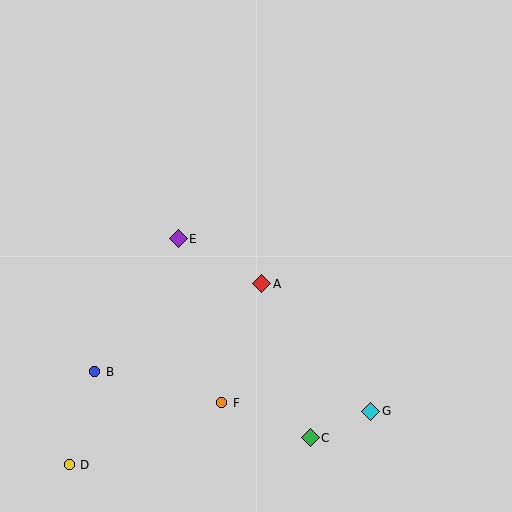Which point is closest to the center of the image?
Point A at (262, 284) is closest to the center.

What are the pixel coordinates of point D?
Point D is at (69, 465).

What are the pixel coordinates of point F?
Point F is at (222, 403).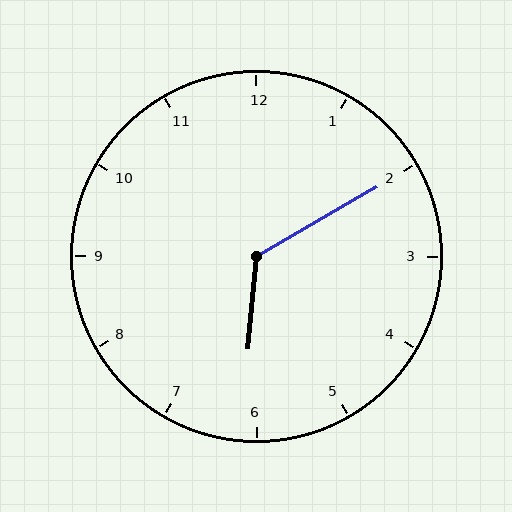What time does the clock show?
6:10.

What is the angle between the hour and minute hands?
Approximately 125 degrees.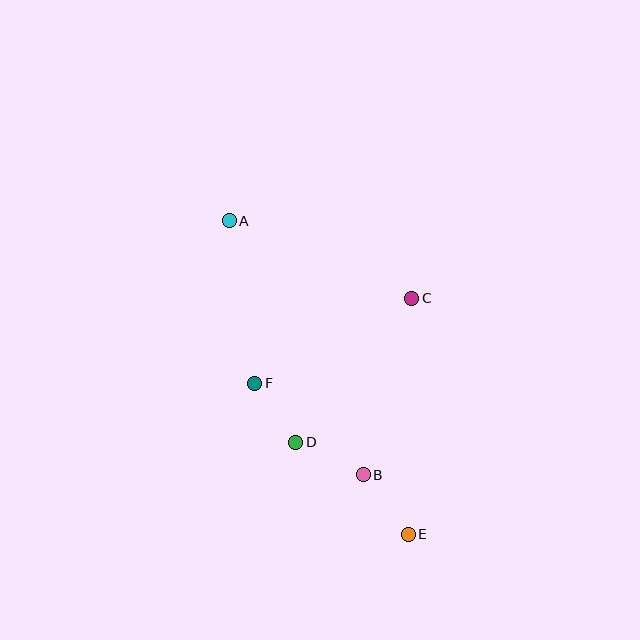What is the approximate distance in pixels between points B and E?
The distance between B and E is approximately 75 pixels.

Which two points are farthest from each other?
Points A and E are farthest from each other.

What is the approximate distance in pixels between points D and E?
The distance between D and E is approximately 145 pixels.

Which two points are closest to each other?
Points D and F are closest to each other.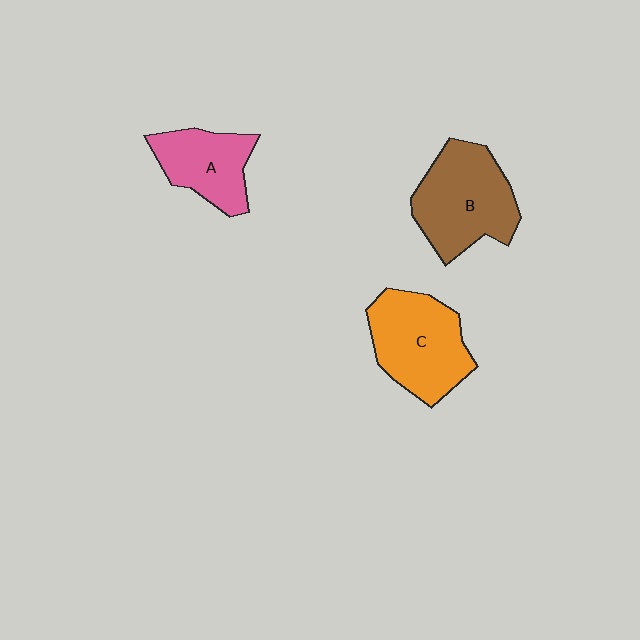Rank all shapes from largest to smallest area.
From largest to smallest: B (brown), C (orange), A (pink).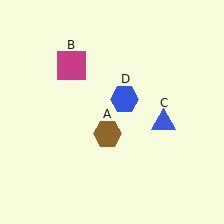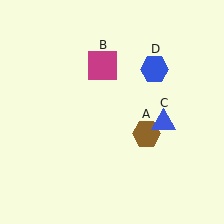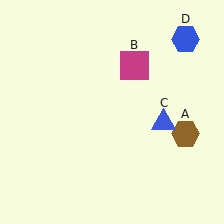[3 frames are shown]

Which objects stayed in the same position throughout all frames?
Blue triangle (object C) remained stationary.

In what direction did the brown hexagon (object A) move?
The brown hexagon (object A) moved right.